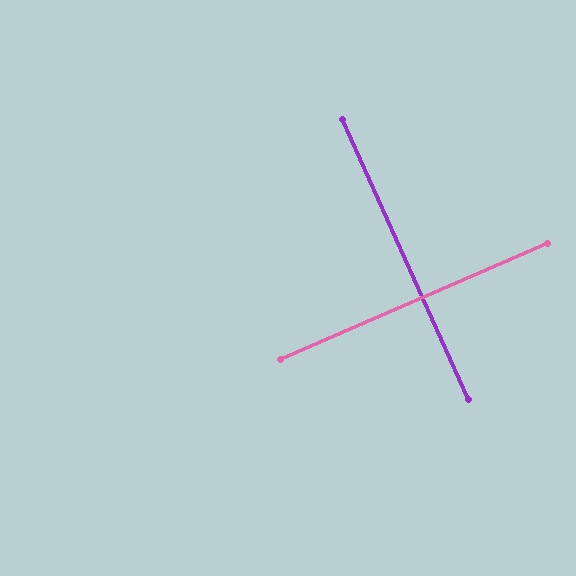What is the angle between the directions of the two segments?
Approximately 89 degrees.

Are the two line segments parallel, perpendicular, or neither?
Perpendicular — they meet at approximately 89°.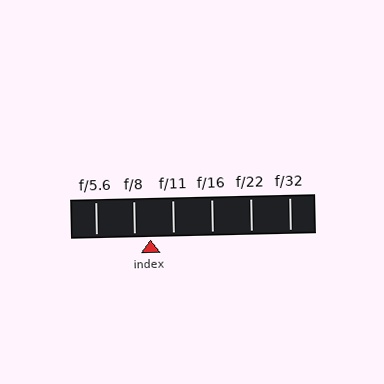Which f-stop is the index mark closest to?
The index mark is closest to f/8.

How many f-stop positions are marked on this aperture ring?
There are 6 f-stop positions marked.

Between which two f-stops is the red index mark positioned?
The index mark is between f/8 and f/11.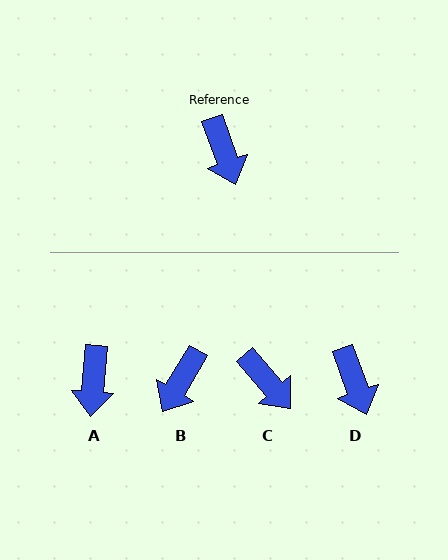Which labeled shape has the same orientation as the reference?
D.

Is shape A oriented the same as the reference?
No, it is off by about 24 degrees.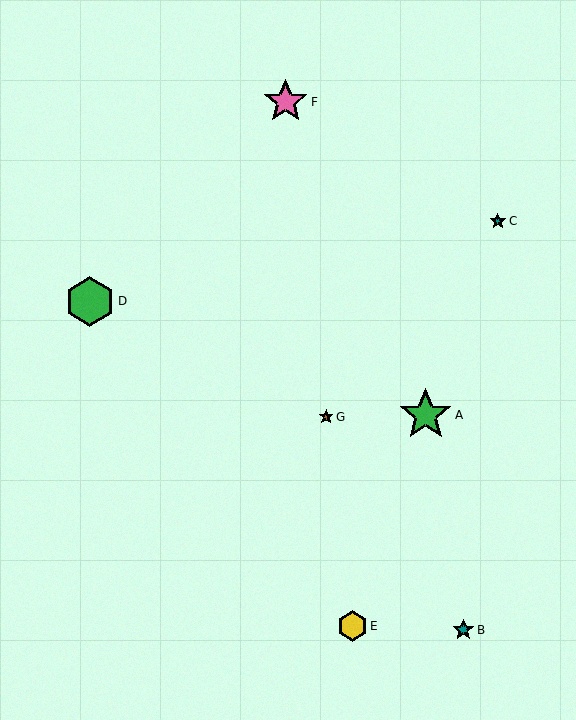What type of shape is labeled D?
Shape D is a green hexagon.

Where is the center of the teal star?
The center of the teal star is at (463, 630).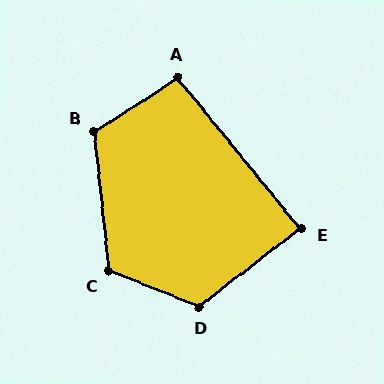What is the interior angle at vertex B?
Approximately 117 degrees (obtuse).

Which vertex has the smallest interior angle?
E, at approximately 88 degrees.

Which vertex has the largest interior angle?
D, at approximately 121 degrees.